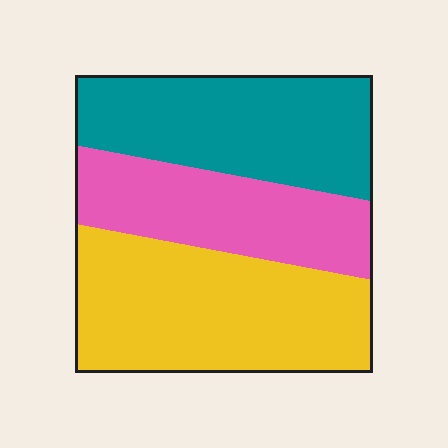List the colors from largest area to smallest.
From largest to smallest: yellow, teal, pink.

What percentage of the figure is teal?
Teal takes up about one third (1/3) of the figure.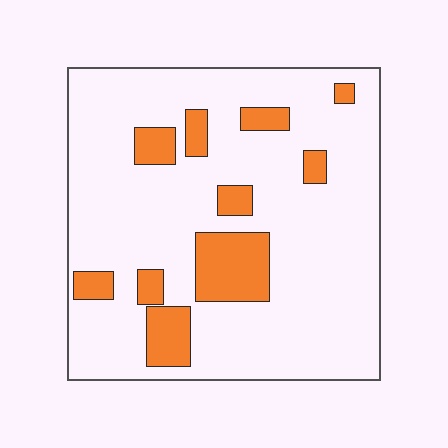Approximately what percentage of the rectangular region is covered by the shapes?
Approximately 15%.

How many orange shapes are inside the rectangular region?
10.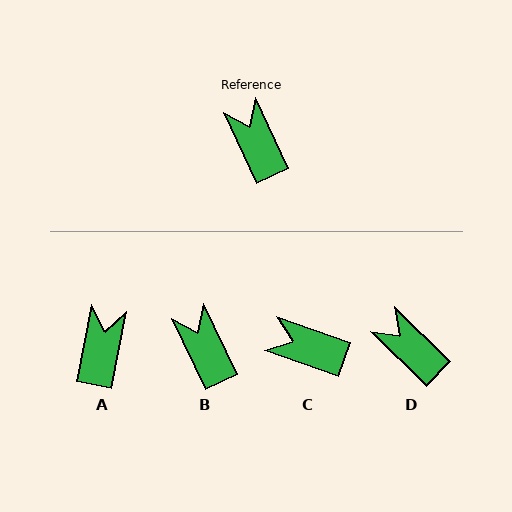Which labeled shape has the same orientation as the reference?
B.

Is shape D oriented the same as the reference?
No, it is off by about 20 degrees.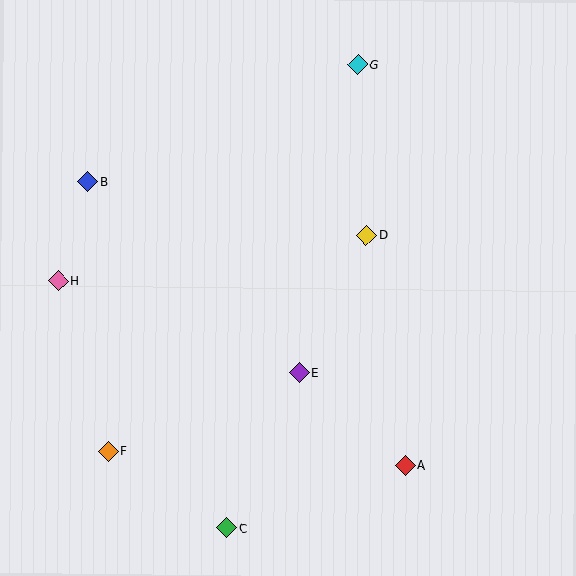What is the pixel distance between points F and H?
The distance between F and H is 178 pixels.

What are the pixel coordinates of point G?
Point G is at (358, 64).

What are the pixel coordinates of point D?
Point D is at (366, 235).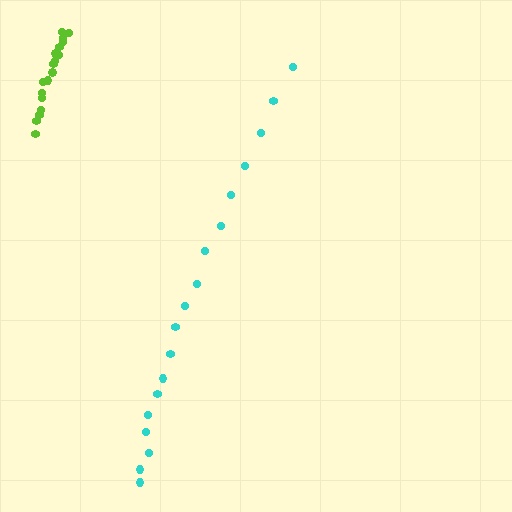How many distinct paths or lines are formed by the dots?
There are 2 distinct paths.